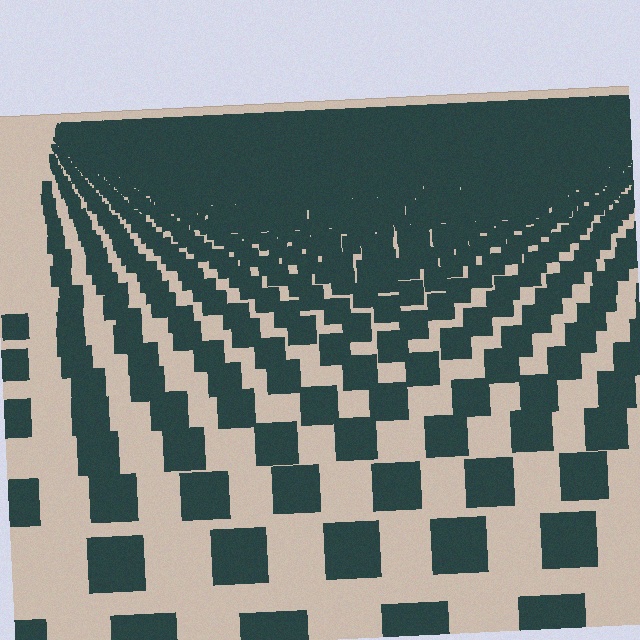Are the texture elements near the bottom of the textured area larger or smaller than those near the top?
Larger. Near the bottom, elements are closer to the viewer and appear at a bigger on-screen size.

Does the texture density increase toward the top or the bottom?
Density increases toward the top.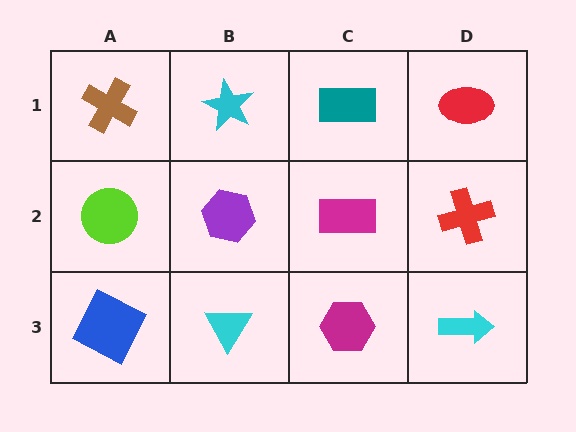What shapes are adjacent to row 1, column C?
A magenta rectangle (row 2, column C), a cyan star (row 1, column B), a red ellipse (row 1, column D).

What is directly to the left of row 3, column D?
A magenta hexagon.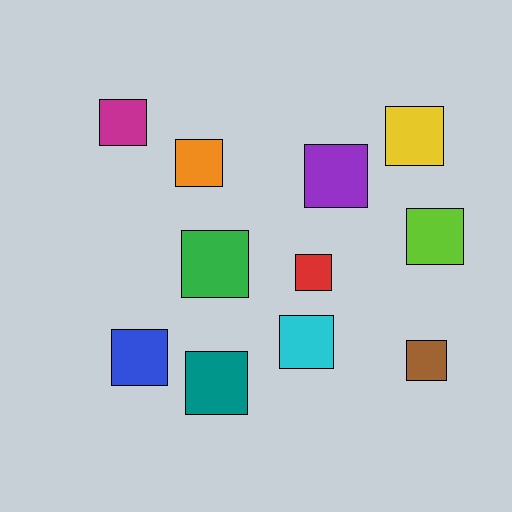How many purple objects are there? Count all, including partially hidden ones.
There is 1 purple object.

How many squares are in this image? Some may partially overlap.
There are 11 squares.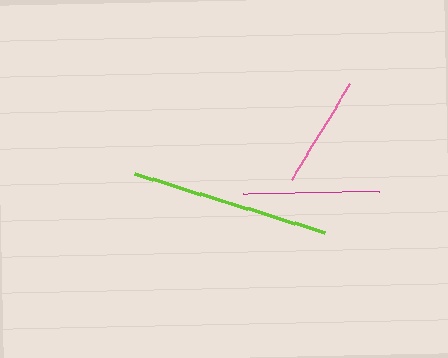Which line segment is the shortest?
The pink line is the shortest at approximately 112 pixels.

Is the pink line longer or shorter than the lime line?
The lime line is longer than the pink line.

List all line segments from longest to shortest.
From longest to shortest: lime, magenta, pink.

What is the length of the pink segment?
The pink segment is approximately 112 pixels long.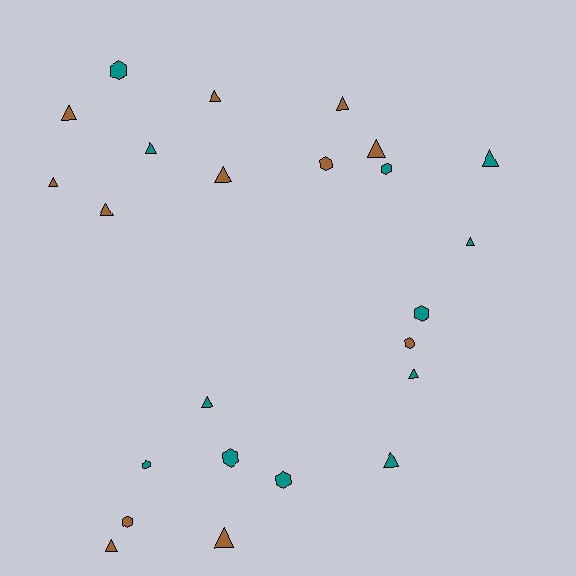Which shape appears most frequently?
Triangle, with 15 objects.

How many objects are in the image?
There are 24 objects.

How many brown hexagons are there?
There are 3 brown hexagons.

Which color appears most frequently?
Teal, with 12 objects.